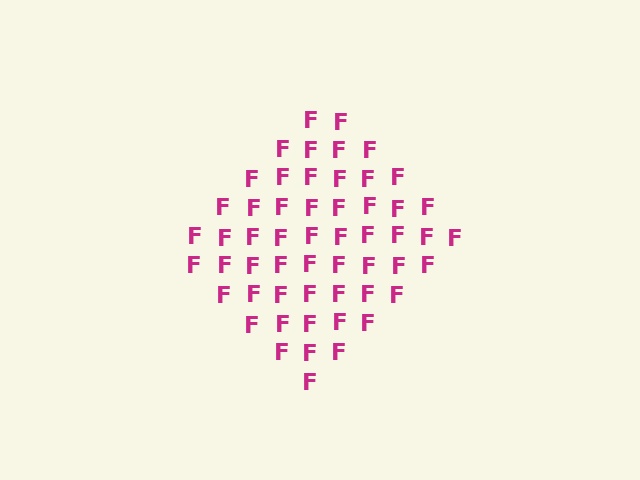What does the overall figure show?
The overall figure shows a diamond.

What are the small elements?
The small elements are letter F's.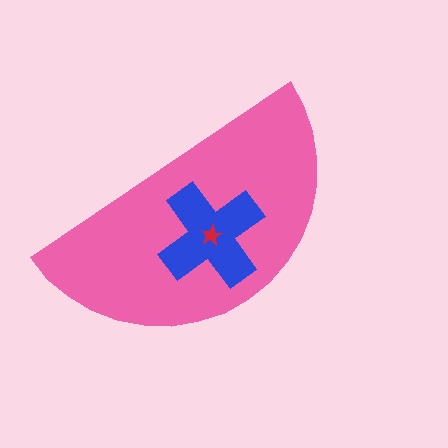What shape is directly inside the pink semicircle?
The blue cross.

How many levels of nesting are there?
3.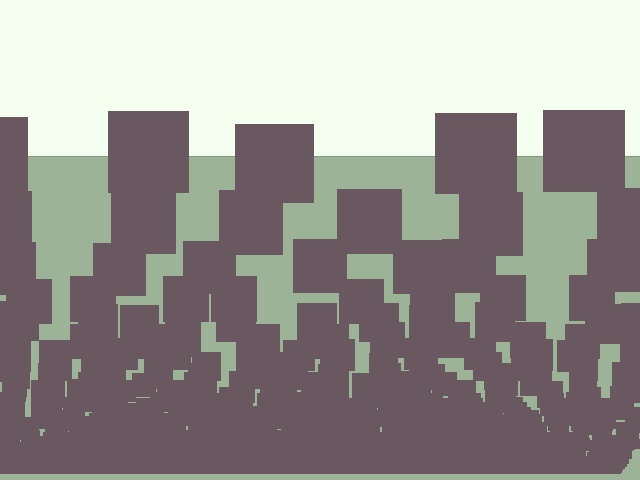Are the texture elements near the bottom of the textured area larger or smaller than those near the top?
Smaller. The gradient is inverted — elements near the bottom are smaller and denser.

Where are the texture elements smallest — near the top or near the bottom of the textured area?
Near the bottom.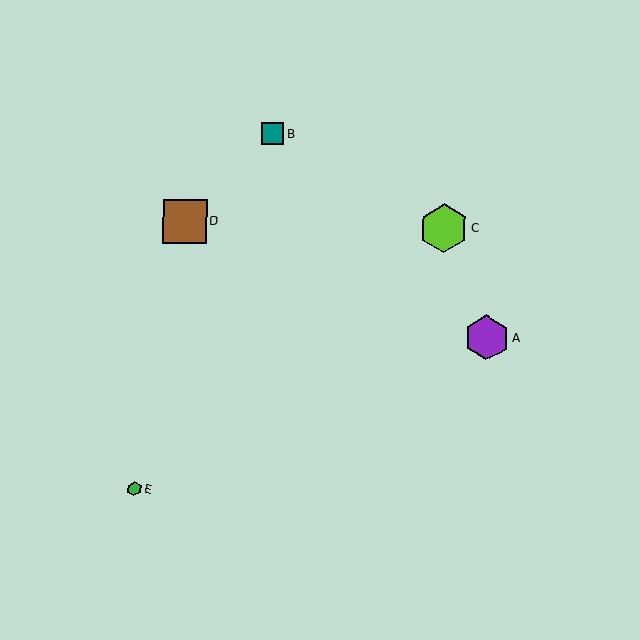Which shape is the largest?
The lime hexagon (labeled C) is the largest.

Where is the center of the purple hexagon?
The center of the purple hexagon is at (487, 338).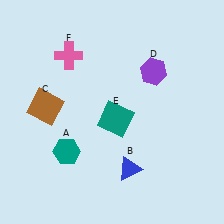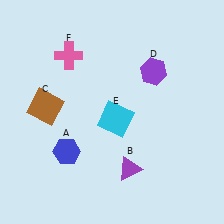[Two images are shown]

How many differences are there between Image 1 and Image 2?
There are 3 differences between the two images.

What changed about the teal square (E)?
In Image 1, E is teal. In Image 2, it changed to cyan.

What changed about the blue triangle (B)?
In Image 1, B is blue. In Image 2, it changed to purple.